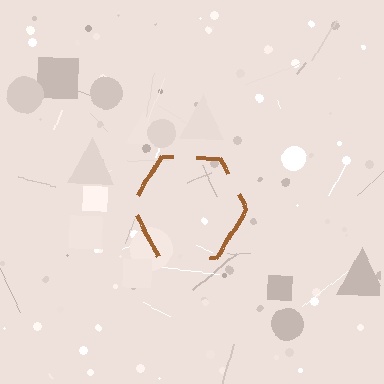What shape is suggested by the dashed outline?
The dashed outline suggests a hexagon.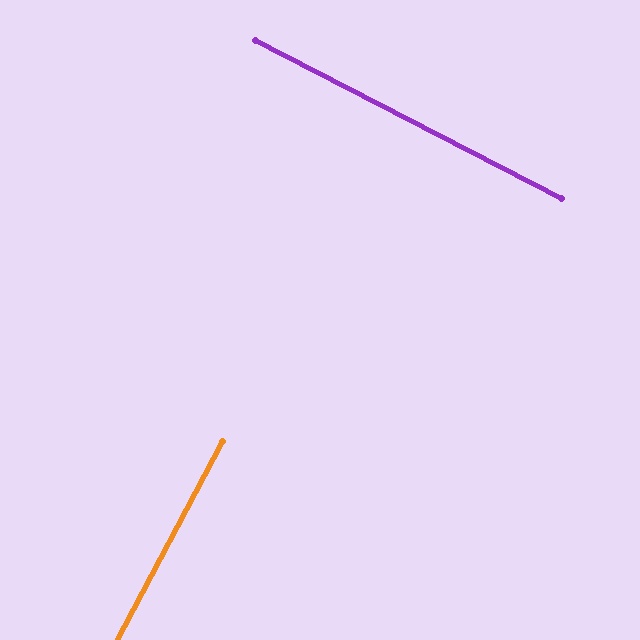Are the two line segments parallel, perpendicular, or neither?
Perpendicular — they meet at approximately 90°.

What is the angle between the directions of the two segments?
Approximately 90 degrees.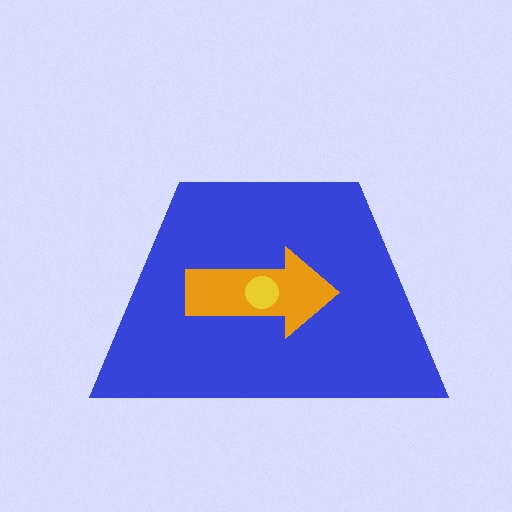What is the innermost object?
The yellow circle.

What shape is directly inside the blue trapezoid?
The orange arrow.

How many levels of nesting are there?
3.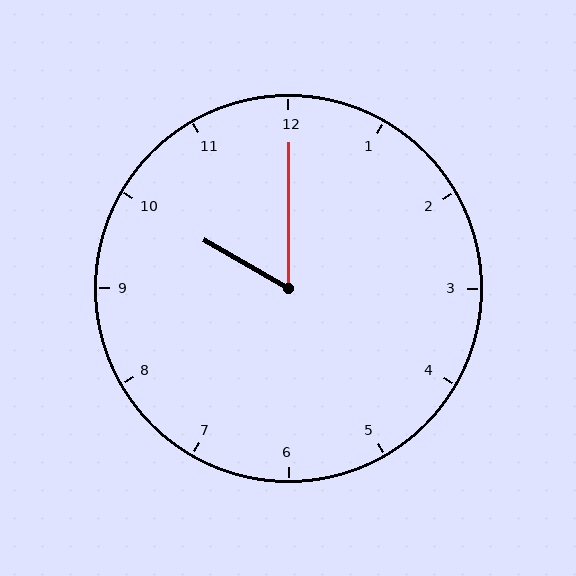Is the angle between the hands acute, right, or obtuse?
It is acute.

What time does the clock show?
10:00.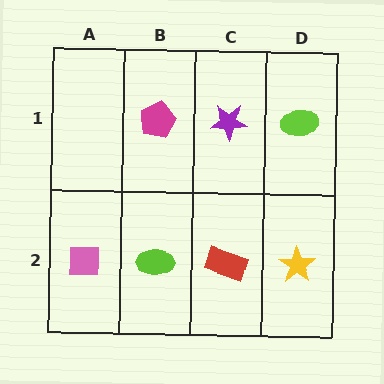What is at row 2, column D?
A yellow star.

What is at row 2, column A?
A pink square.